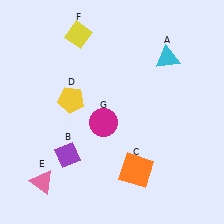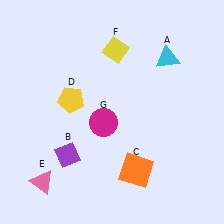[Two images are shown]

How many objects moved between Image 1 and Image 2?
1 object moved between the two images.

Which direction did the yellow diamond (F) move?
The yellow diamond (F) moved right.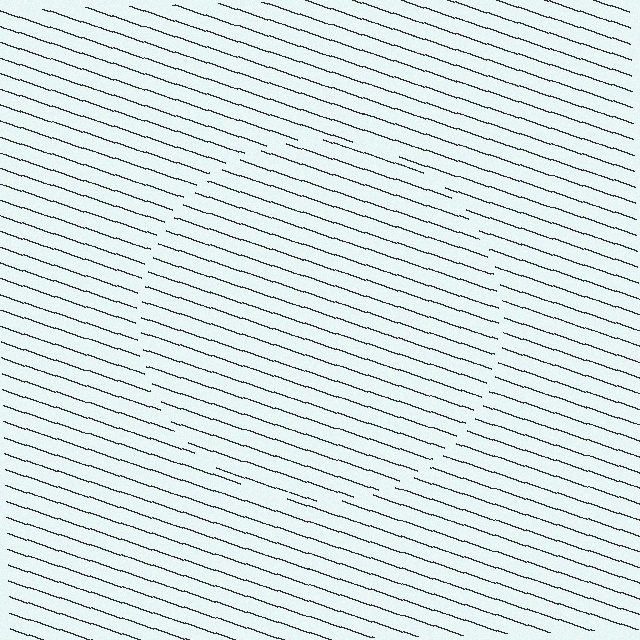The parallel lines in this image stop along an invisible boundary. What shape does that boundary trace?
An illusory circle. The interior of the shape contains the same grating, shifted by half a period — the contour is defined by the phase discontinuity where line-ends from the inner and outer gratings abut.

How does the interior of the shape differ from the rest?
The interior of the shape contains the same grating, shifted by half a period — the contour is defined by the phase discontinuity where line-ends from the inner and outer gratings abut.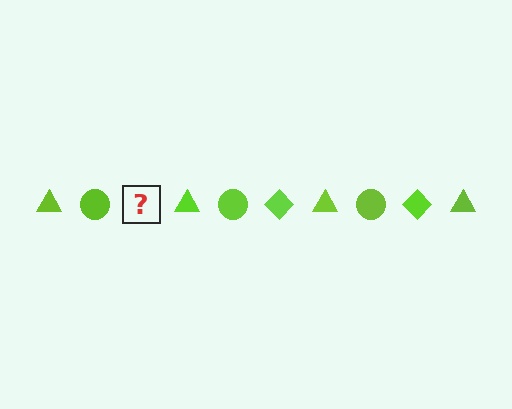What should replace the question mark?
The question mark should be replaced with a lime diamond.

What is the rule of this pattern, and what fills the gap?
The rule is that the pattern cycles through triangle, circle, diamond shapes in lime. The gap should be filled with a lime diamond.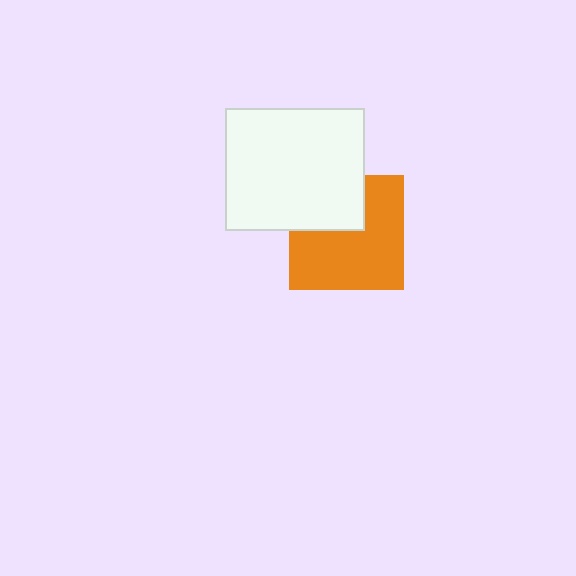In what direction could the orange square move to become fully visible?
The orange square could move down. That would shift it out from behind the white rectangle entirely.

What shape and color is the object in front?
The object in front is a white rectangle.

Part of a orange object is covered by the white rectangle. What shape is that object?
It is a square.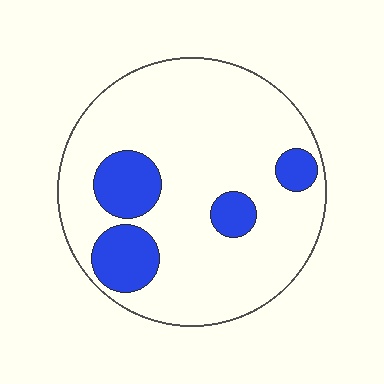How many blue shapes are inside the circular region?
4.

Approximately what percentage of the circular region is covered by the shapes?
Approximately 20%.